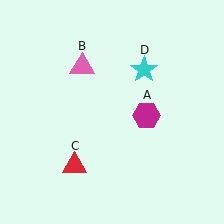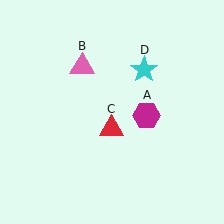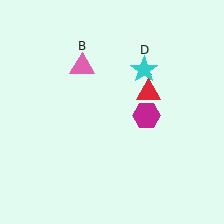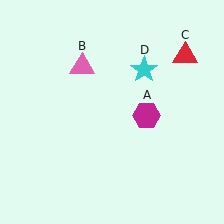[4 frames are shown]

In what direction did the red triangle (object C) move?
The red triangle (object C) moved up and to the right.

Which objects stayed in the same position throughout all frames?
Magenta hexagon (object A) and pink triangle (object B) and cyan star (object D) remained stationary.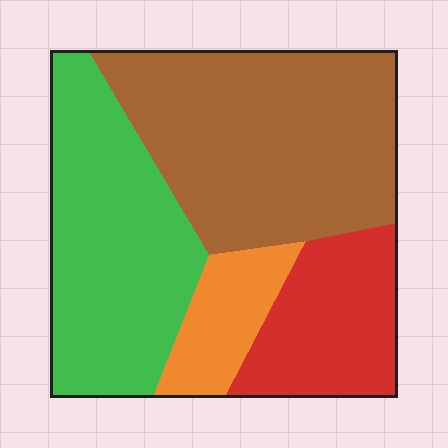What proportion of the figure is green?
Green covers 32% of the figure.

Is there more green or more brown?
Brown.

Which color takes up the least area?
Orange, at roughly 10%.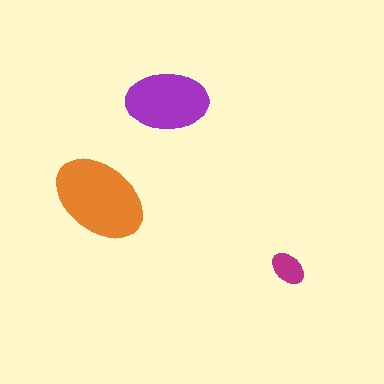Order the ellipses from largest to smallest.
the orange one, the purple one, the magenta one.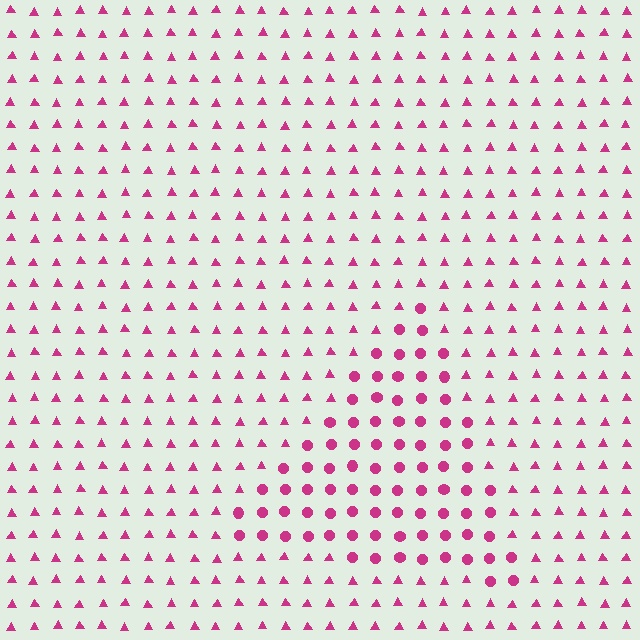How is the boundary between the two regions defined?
The boundary is defined by a change in element shape: circles inside vs. triangles outside. All elements share the same color and spacing.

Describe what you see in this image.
The image is filled with small magenta elements arranged in a uniform grid. A triangle-shaped region contains circles, while the surrounding area contains triangles. The boundary is defined purely by the change in element shape.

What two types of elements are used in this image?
The image uses circles inside the triangle region and triangles outside it.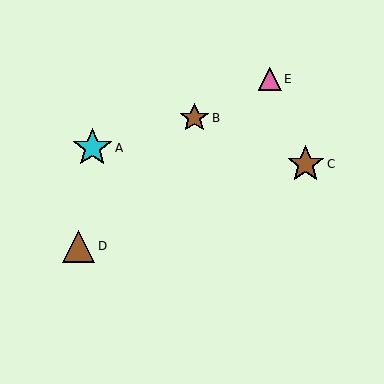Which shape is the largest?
The cyan star (labeled A) is the largest.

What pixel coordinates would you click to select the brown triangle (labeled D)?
Click at (79, 246) to select the brown triangle D.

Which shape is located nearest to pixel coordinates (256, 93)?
The pink triangle (labeled E) at (270, 79) is nearest to that location.